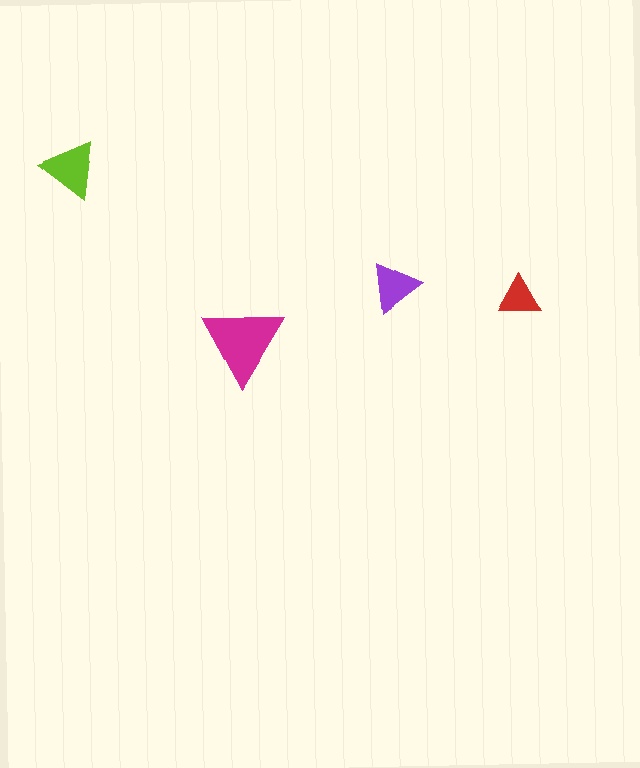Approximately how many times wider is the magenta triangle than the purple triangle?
About 1.5 times wider.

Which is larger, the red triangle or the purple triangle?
The purple one.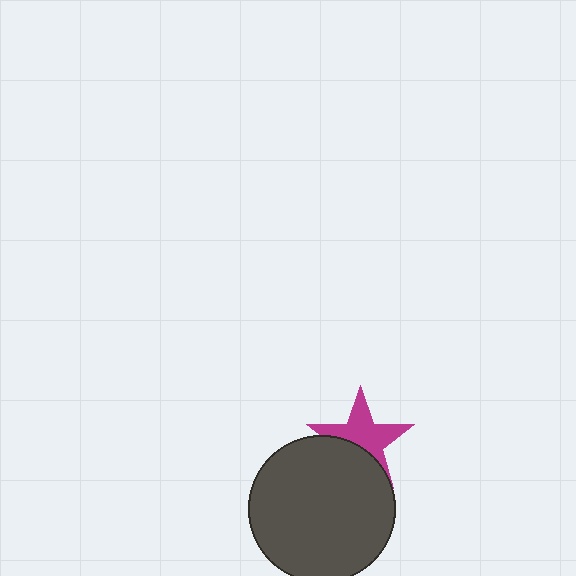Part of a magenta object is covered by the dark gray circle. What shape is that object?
It is a star.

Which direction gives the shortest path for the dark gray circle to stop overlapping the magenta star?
Moving down gives the shortest separation.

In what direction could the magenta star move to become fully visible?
The magenta star could move up. That would shift it out from behind the dark gray circle entirely.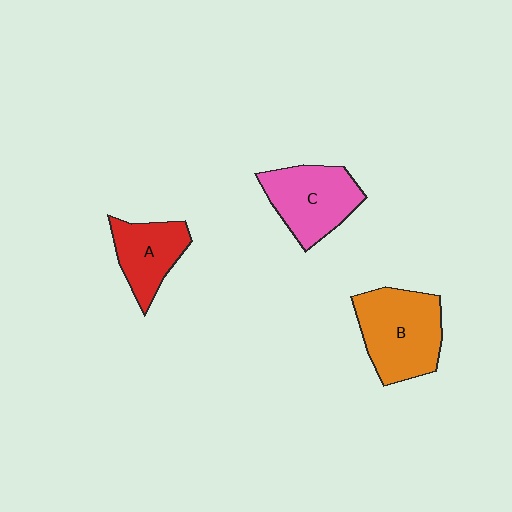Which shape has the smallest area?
Shape A (red).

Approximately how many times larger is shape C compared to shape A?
Approximately 1.3 times.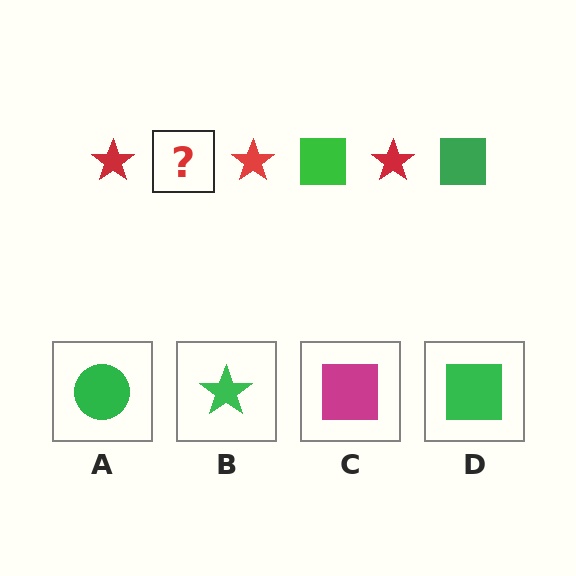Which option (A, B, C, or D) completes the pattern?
D.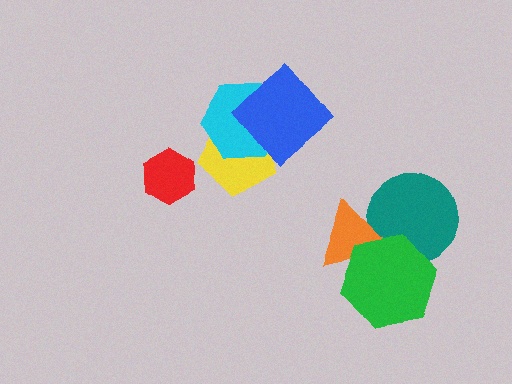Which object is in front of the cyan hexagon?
The blue diamond is in front of the cyan hexagon.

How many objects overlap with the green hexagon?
2 objects overlap with the green hexagon.